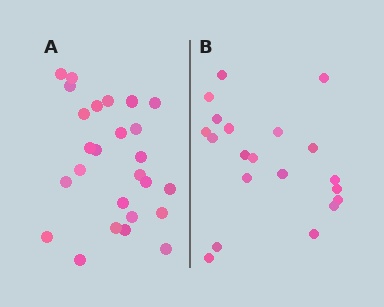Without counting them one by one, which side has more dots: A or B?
Region A (the left region) has more dots.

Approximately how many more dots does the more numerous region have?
Region A has about 6 more dots than region B.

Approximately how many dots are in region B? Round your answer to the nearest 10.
About 20 dots.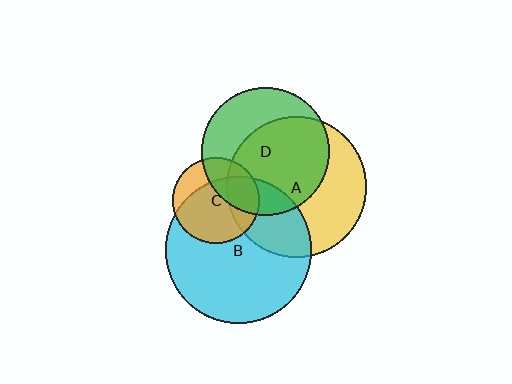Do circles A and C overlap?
Yes.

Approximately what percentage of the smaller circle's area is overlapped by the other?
Approximately 30%.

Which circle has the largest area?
Circle B (cyan).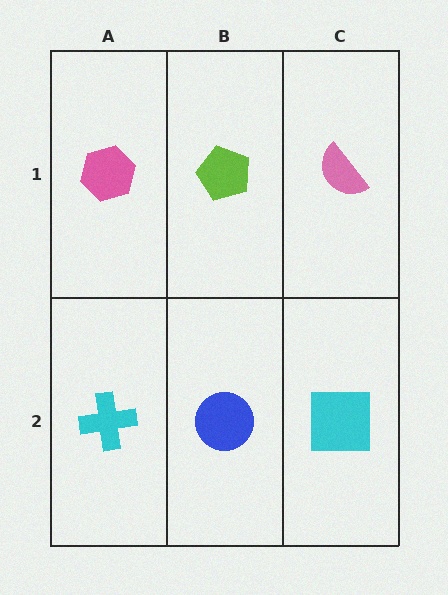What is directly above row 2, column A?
A pink hexagon.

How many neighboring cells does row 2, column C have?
2.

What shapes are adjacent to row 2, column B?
A lime pentagon (row 1, column B), a cyan cross (row 2, column A), a cyan square (row 2, column C).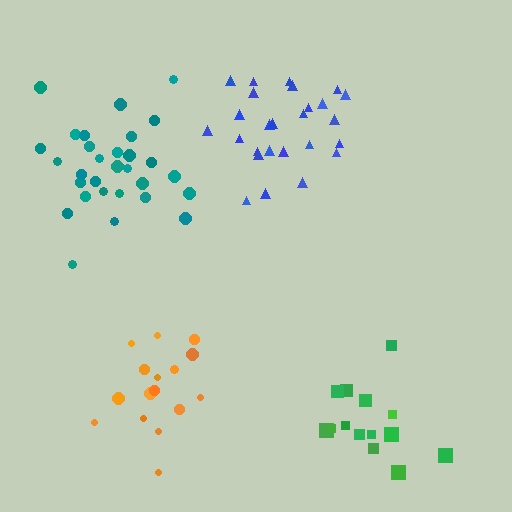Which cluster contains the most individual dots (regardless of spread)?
Teal (30).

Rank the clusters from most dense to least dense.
teal, blue, green, orange.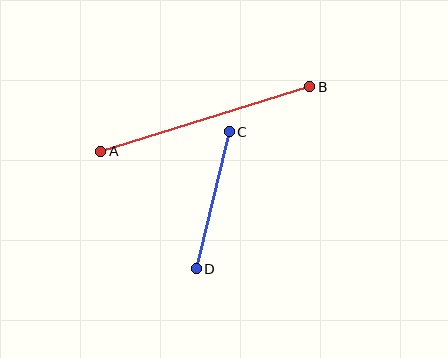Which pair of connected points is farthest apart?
Points A and B are farthest apart.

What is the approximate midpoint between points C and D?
The midpoint is at approximately (213, 200) pixels.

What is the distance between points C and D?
The distance is approximately 140 pixels.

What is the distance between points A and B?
The distance is approximately 219 pixels.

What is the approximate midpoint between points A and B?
The midpoint is at approximately (205, 119) pixels.